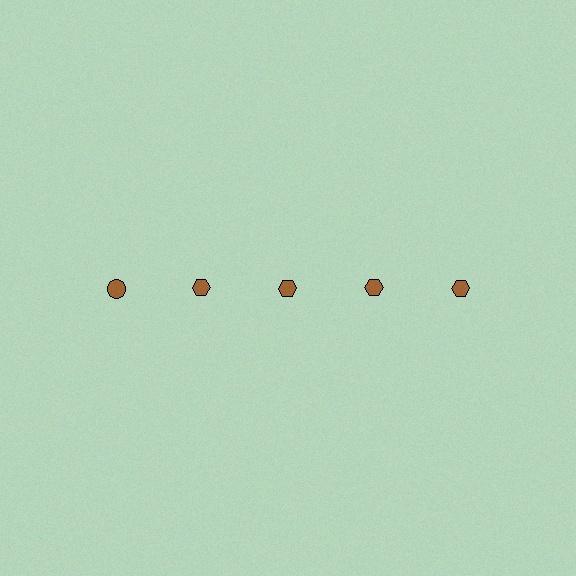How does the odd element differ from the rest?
It has a different shape: circle instead of hexagon.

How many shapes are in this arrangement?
There are 5 shapes arranged in a grid pattern.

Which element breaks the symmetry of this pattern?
The brown circle in the top row, leftmost column breaks the symmetry. All other shapes are brown hexagons.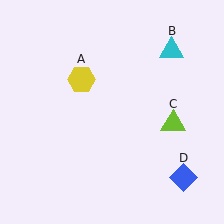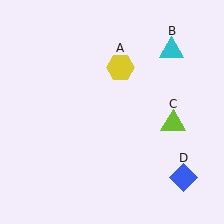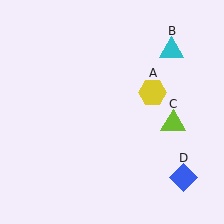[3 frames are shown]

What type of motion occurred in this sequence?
The yellow hexagon (object A) rotated clockwise around the center of the scene.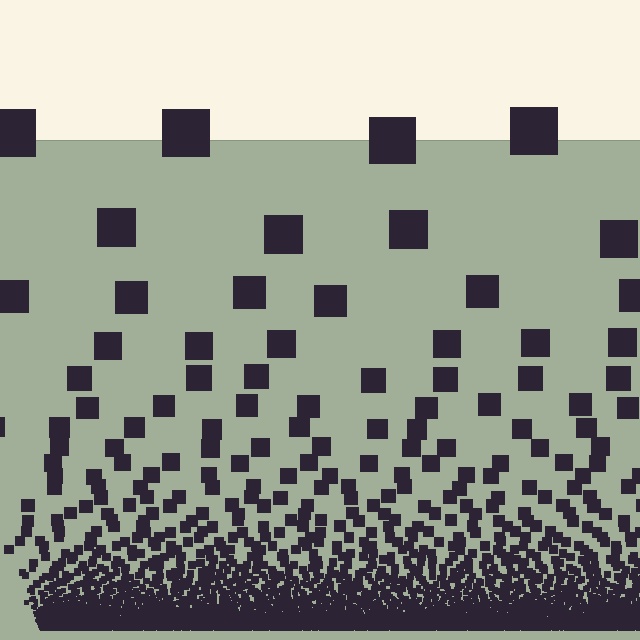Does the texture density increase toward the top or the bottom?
Density increases toward the bottom.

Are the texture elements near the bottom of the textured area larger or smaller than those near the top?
Smaller. The gradient is inverted — elements near the bottom are smaller and denser.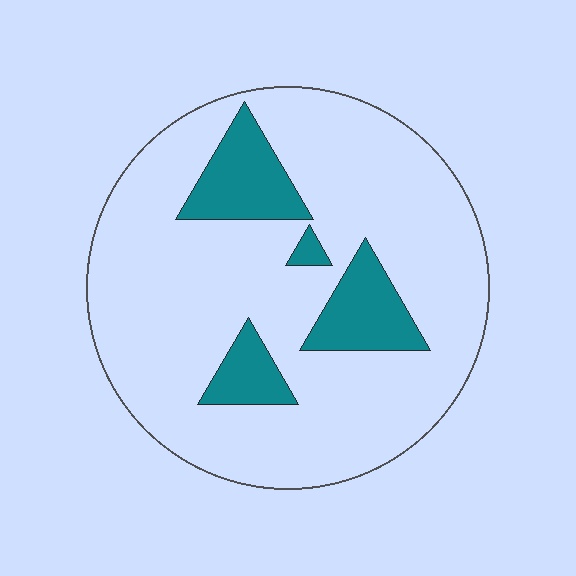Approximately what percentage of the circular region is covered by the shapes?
Approximately 15%.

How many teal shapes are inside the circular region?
4.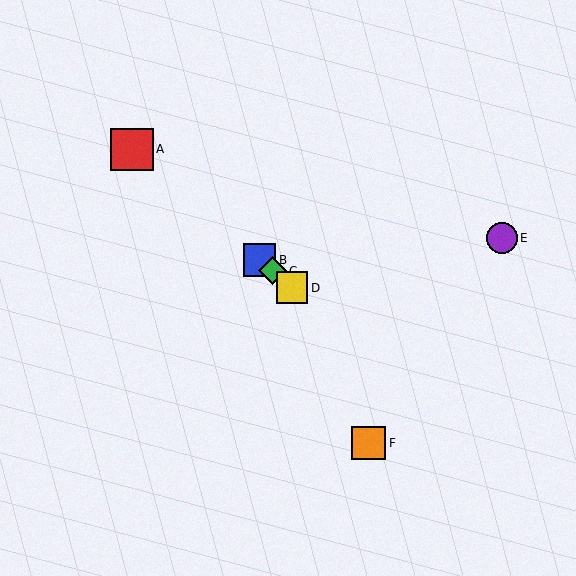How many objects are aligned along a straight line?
4 objects (A, B, C, D) are aligned along a straight line.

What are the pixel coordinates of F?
Object F is at (369, 443).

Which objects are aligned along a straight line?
Objects A, B, C, D are aligned along a straight line.